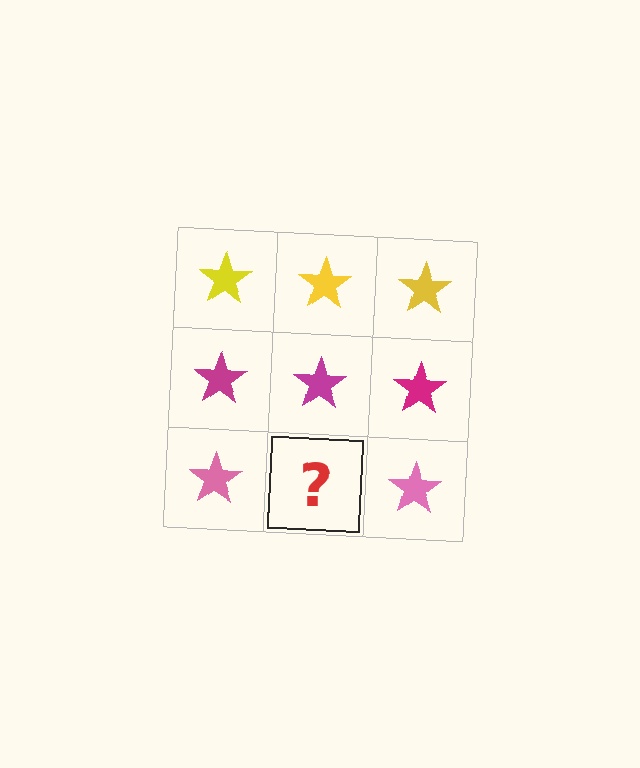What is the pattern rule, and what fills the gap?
The rule is that each row has a consistent color. The gap should be filled with a pink star.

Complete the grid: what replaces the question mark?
The question mark should be replaced with a pink star.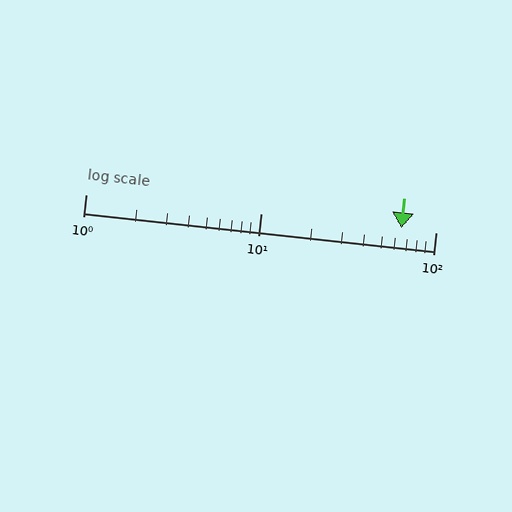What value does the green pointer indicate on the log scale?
The pointer indicates approximately 64.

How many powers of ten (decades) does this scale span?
The scale spans 2 decades, from 1 to 100.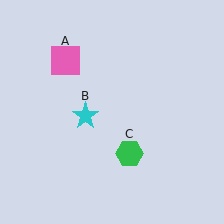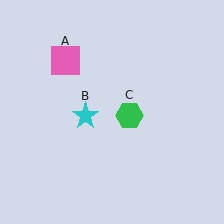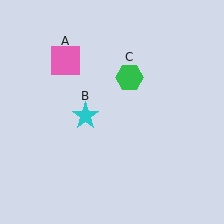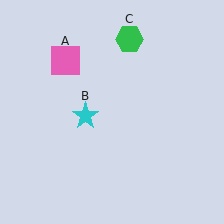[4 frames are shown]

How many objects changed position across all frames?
1 object changed position: green hexagon (object C).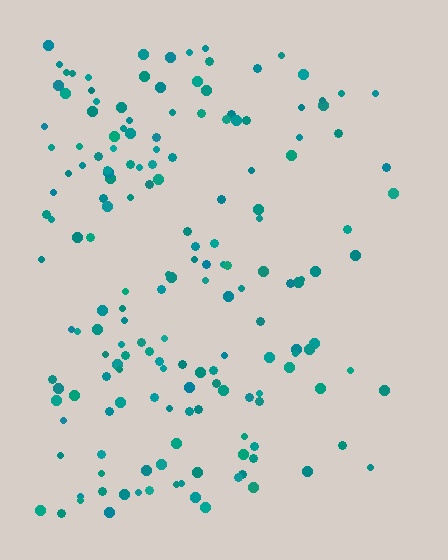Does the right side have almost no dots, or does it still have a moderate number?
Still a moderate number, just noticeably fewer than the left.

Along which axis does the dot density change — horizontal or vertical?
Horizontal.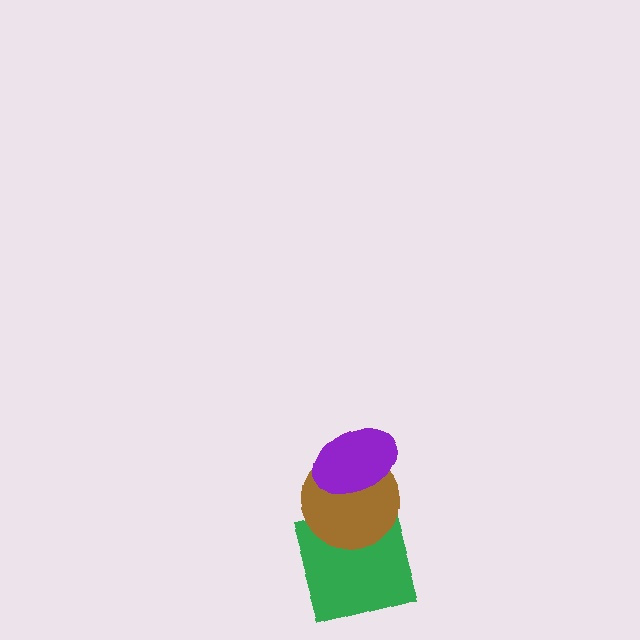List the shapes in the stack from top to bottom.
From top to bottom: the purple ellipse, the brown circle, the green square.